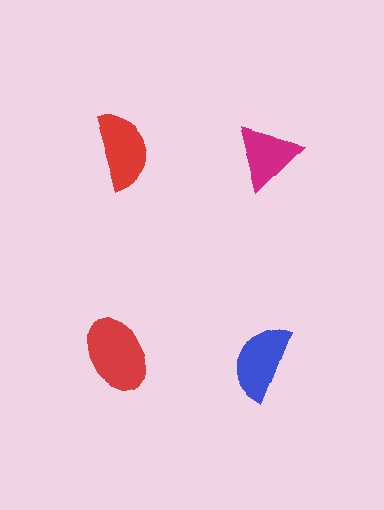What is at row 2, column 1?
A red ellipse.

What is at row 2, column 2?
A blue semicircle.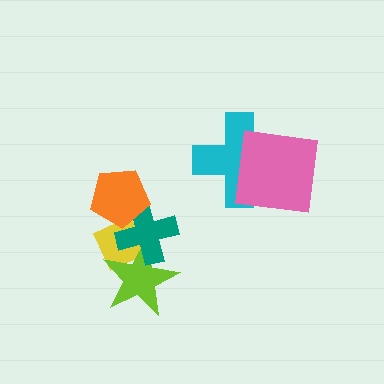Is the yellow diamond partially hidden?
Yes, it is partially covered by another shape.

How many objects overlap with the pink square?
1 object overlaps with the pink square.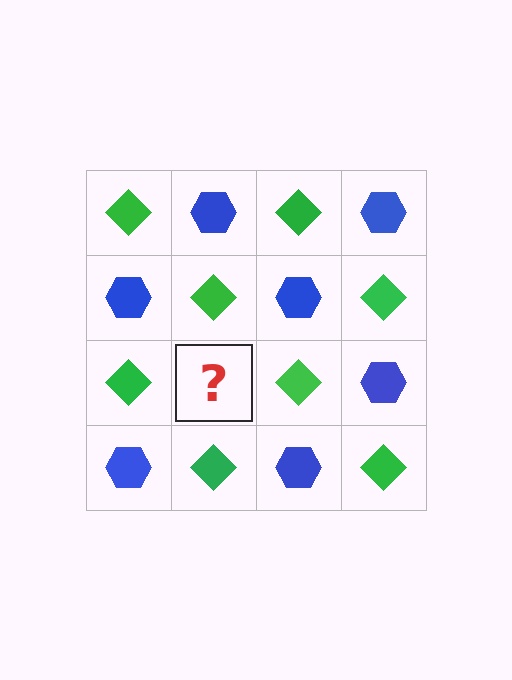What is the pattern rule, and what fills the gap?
The rule is that it alternates green diamond and blue hexagon in a checkerboard pattern. The gap should be filled with a blue hexagon.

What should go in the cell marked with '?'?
The missing cell should contain a blue hexagon.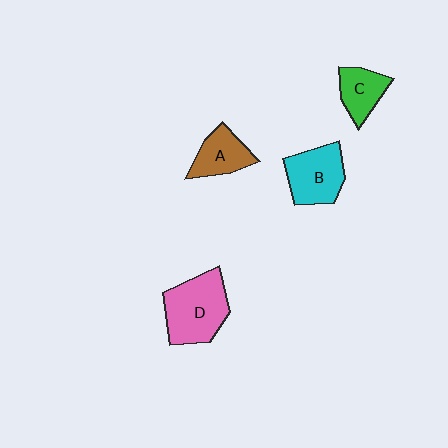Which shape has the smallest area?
Shape C (green).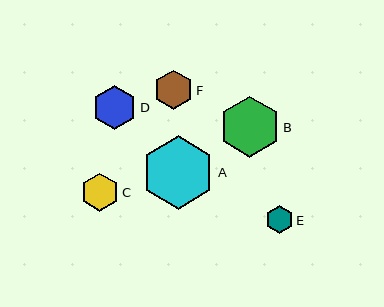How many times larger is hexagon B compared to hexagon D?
Hexagon B is approximately 1.4 times the size of hexagon D.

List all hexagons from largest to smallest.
From largest to smallest: A, B, D, F, C, E.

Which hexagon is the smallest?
Hexagon E is the smallest with a size of approximately 28 pixels.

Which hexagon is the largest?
Hexagon A is the largest with a size of approximately 73 pixels.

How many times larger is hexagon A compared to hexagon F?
Hexagon A is approximately 1.9 times the size of hexagon F.